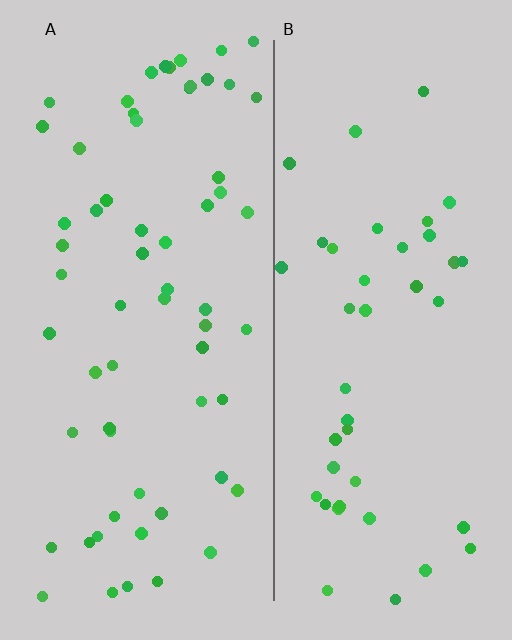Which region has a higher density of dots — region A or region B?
A (the left).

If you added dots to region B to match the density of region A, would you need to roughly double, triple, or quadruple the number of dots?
Approximately double.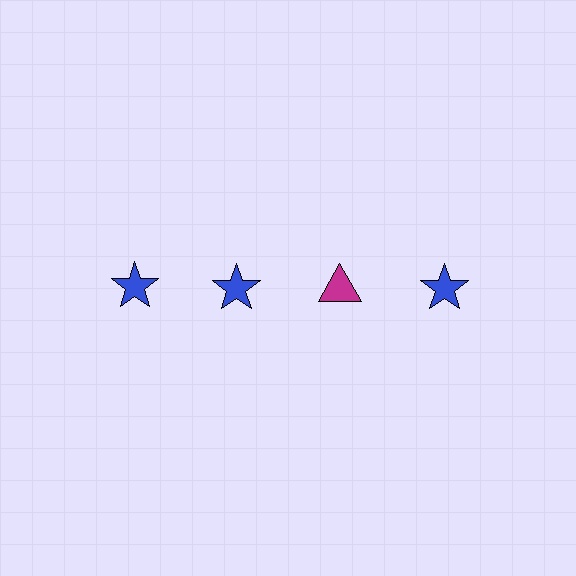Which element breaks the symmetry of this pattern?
The magenta triangle in the top row, center column breaks the symmetry. All other shapes are blue stars.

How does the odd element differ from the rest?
It differs in both color (magenta instead of blue) and shape (triangle instead of star).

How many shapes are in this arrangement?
There are 4 shapes arranged in a grid pattern.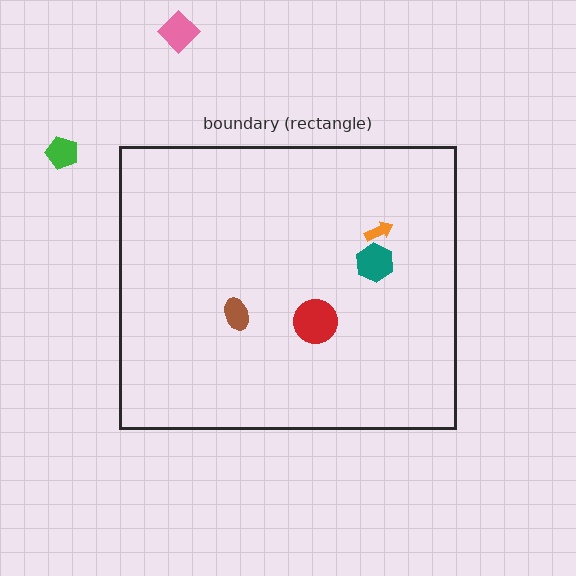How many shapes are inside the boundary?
4 inside, 2 outside.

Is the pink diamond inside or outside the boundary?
Outside.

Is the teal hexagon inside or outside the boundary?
Inside.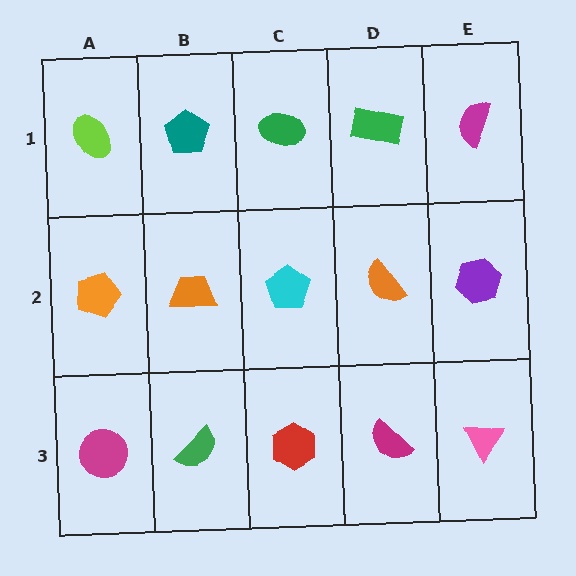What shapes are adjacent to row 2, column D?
A green rectangle (row 1, column D), a magenta semicircle (row 3, column D), a cyan pentagon (row 2, column C), a purple hexagon (row 2, column E).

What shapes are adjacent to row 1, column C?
A cyan pentagon (row 2, column C), a teal pentagon (row 1, column B), a green rectangle (row 1, column D).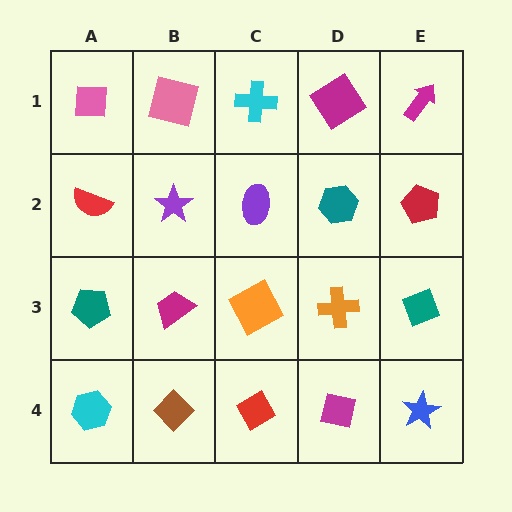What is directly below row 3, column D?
A magenta square.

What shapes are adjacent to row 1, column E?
A red pentagon (row 2, column E), a magenta diamond (row 1, column D).